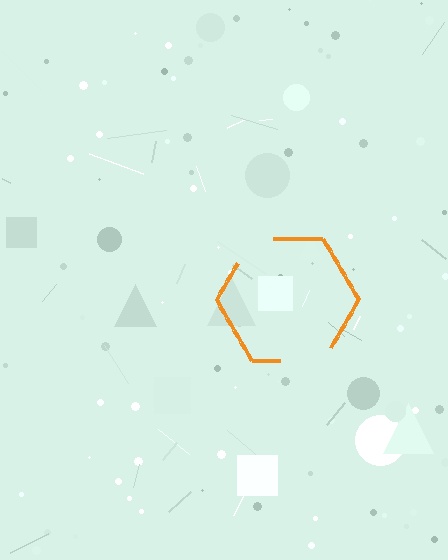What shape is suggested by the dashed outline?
The dashed outline suggests a hexagon.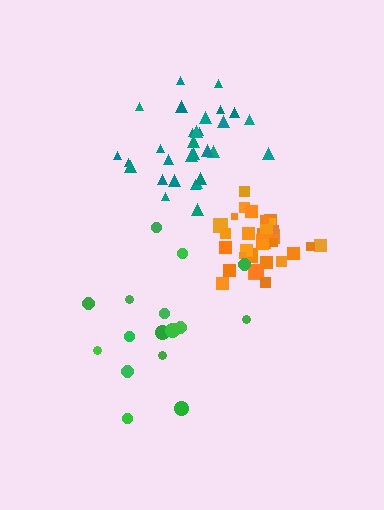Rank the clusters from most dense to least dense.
orange, teal, green.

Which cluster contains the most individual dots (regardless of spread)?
Orange (33).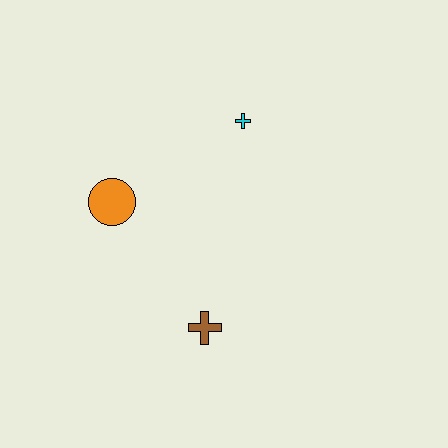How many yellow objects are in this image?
There are no yellow objects.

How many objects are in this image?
There are 3 objects.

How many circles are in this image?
There is 1 circle.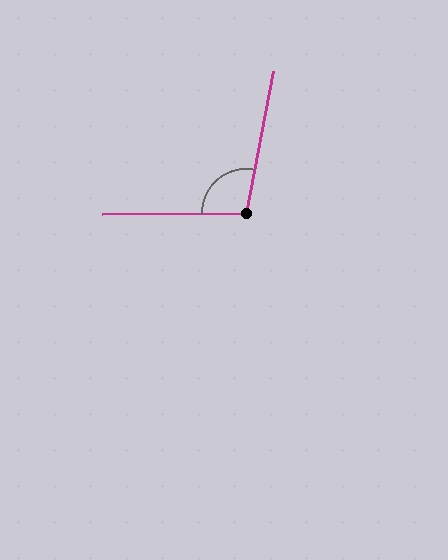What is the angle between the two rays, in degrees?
Approximately 102 degrees.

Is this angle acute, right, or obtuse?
It is obtuse.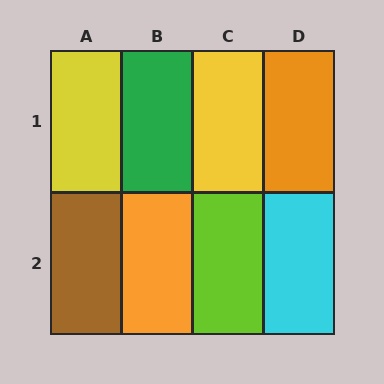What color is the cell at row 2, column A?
Brown.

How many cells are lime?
1 cell is lime.